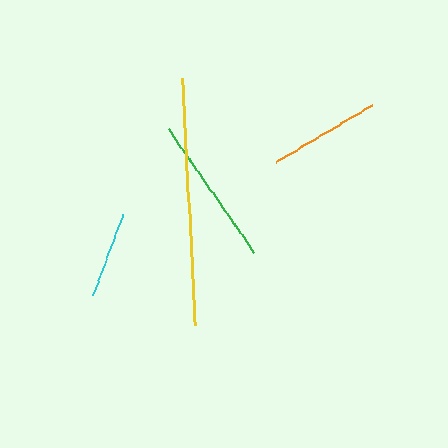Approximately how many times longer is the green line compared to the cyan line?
The green line is approximately 1.7 times the length of the cyan line.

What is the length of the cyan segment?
The cyan segment is approximately 86 pixels long.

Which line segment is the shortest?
The cyan line is the shortest at approximately 86 pixels.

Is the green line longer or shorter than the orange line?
The green line is longer than the orange line.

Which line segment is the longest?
The yellow line is the longest at approximately 248 pixels.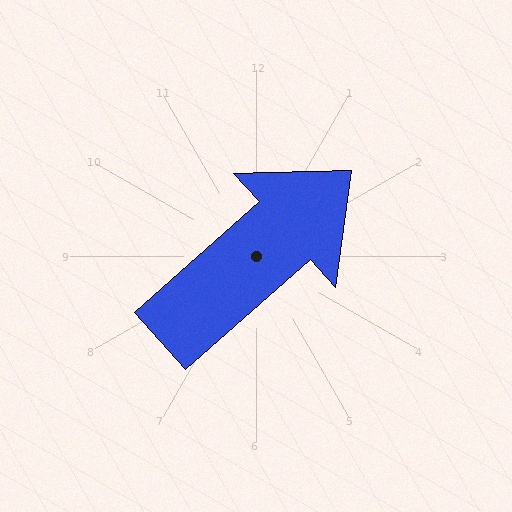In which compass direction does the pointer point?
Northeast.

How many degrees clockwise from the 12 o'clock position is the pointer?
Approximately 48 degrees.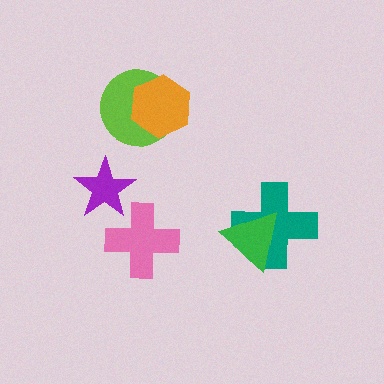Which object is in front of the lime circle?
The orange hexagon is in front of the lime circle.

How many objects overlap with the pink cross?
0 objects overlap with the pink cross.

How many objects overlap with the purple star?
0 objects overlap with the purple star.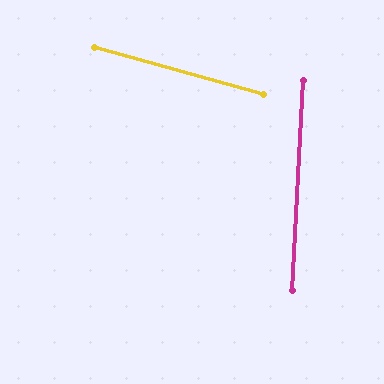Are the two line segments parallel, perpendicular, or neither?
Neither parallel nor perpendicular — they differ by about 77°.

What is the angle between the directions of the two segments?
Approximately 77 degrees.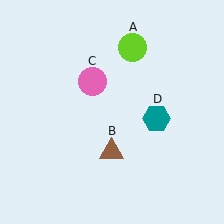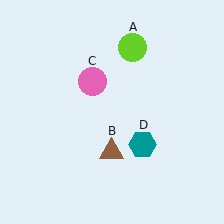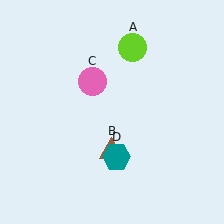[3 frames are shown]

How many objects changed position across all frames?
1 object changed position: teal hexagon (object D).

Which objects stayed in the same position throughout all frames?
Lime circle (object A) and brown triangle (object B) and pink circle (object C) remained stationary.